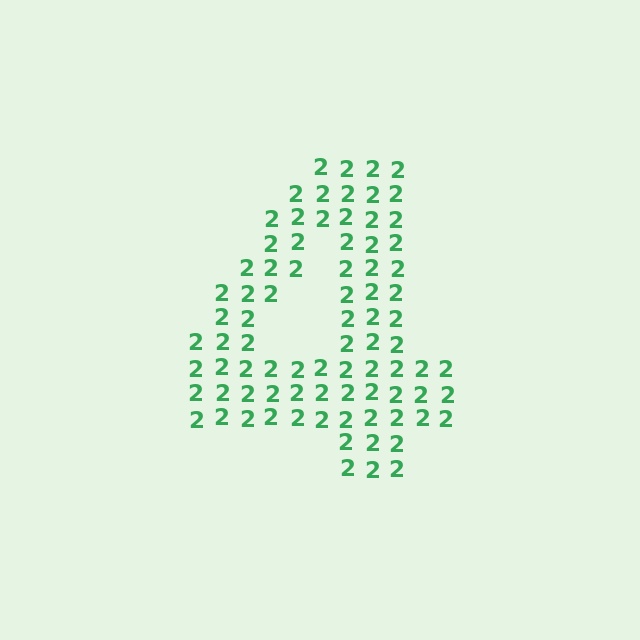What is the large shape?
The large shape is the digit 4.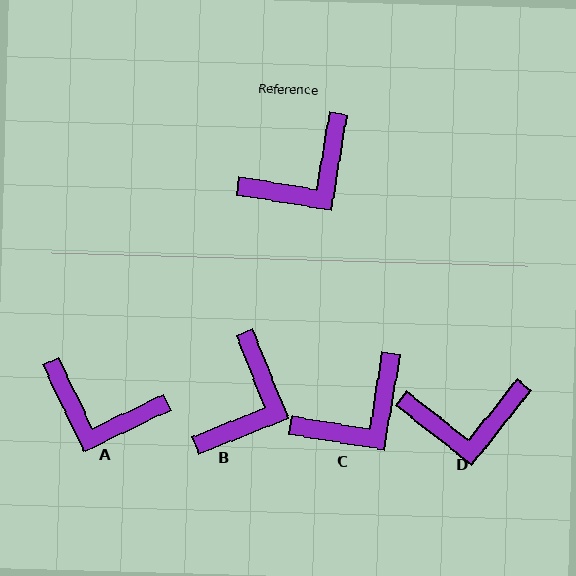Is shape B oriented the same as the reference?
No, it is off by about 31 degrees.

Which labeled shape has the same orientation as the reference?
C.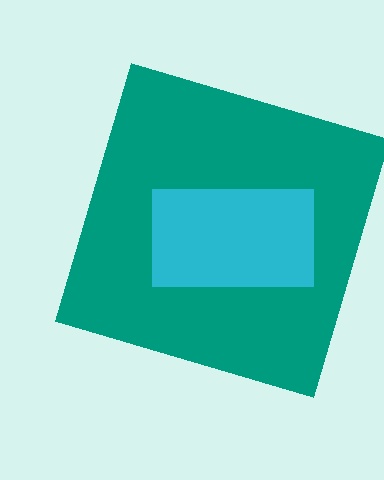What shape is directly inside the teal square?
The cyan rectangle.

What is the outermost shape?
The teal square.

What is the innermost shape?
The cyan rectangle.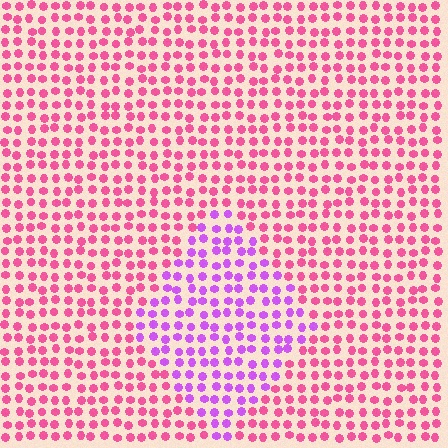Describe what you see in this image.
The image is filled with small pink elements in a uniform arrangement. A diamond-shaped region is visible where the elements are tinted to a slightly different hue, forming a subtle color boundary.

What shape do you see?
I see a diamond.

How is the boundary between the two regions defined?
The boundary is defined purely by a slight shift in hue (about 45 degrees). Spacing, size, and orientation are identical on both sides.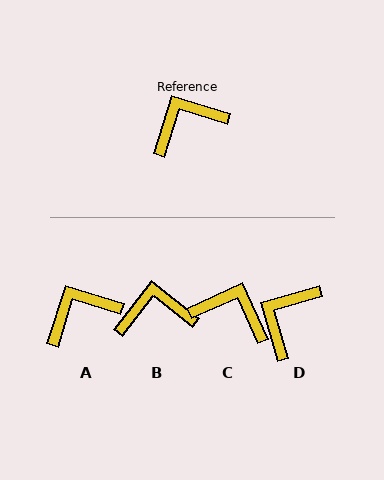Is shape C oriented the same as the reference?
No, it is off by about 48 degrees.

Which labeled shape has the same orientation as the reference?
A.